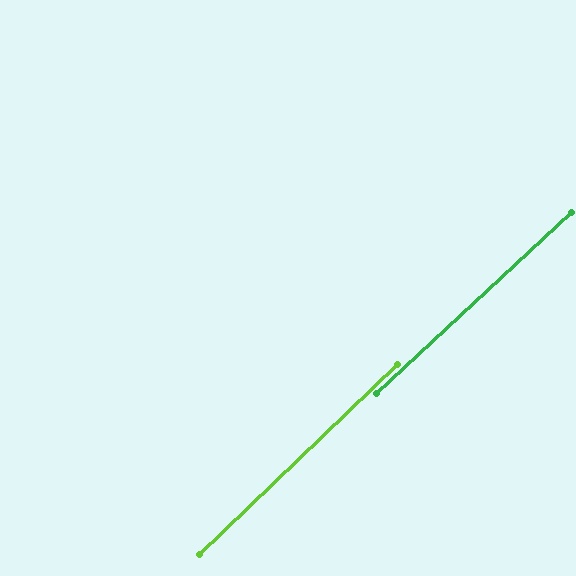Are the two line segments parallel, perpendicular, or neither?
Parallel — their directions differ by only 0.9°.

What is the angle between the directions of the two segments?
Approximately 1 degree.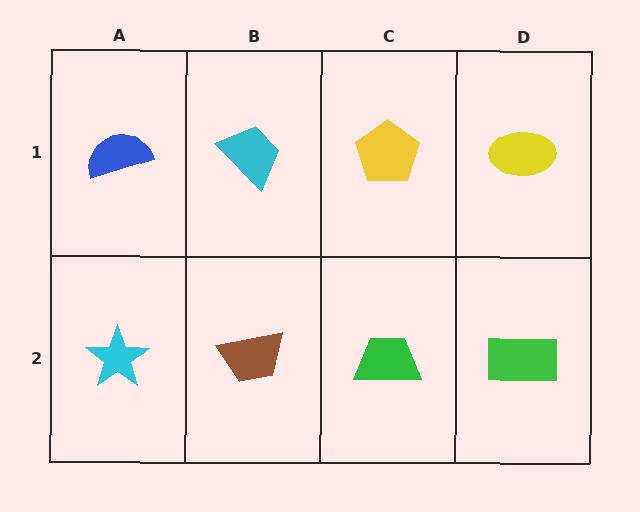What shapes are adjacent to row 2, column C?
A yellow pentagon (row 1, column C), a brown trapezoid (row 2, column B), a green rectangle (row 2, column D).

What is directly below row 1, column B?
A brown trapezoid.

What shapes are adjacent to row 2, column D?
A yellow ellipse (row 1, column D), a green trapezoid (row 2, column C).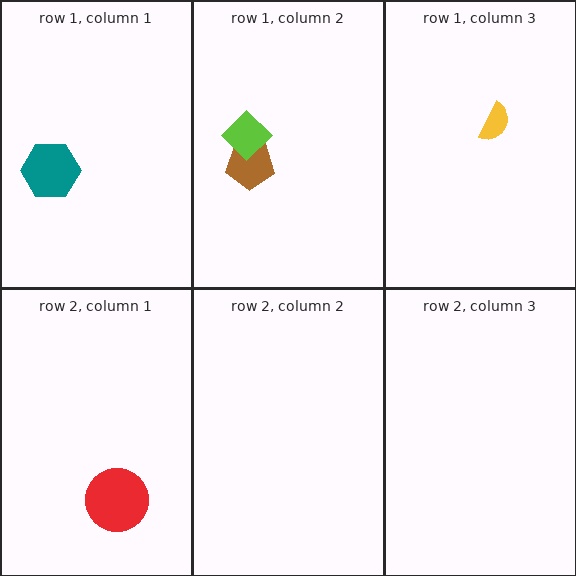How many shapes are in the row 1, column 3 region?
1.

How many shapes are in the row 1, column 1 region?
1.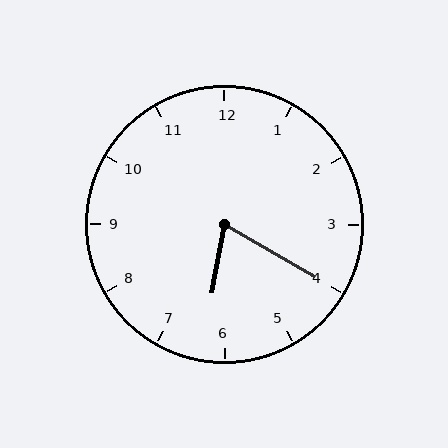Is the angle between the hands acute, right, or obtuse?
It is acute.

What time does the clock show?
6:20.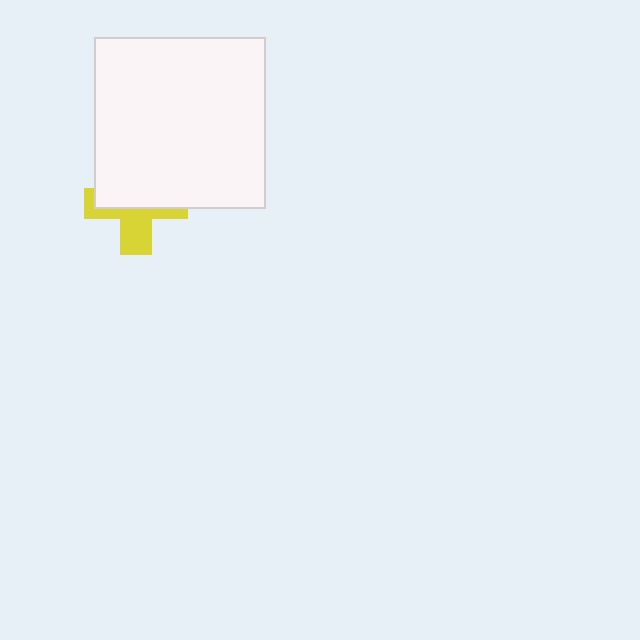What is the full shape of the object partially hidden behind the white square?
The partially hidden object is a yellow cross.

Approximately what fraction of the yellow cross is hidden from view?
Roughly 57% of the yellow cross is hidden behind the white square.